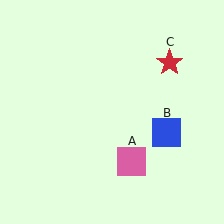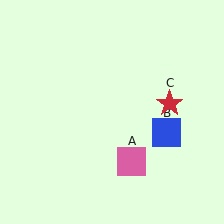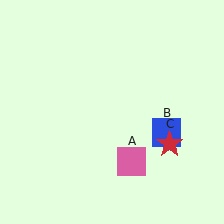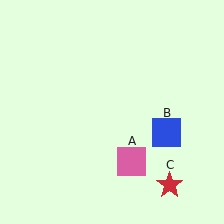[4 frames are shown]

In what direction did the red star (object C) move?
The red star (object C) moved down.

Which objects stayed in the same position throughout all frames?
Pink square (object A) and blue square (object B) remained stationary.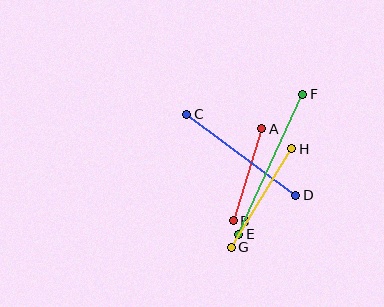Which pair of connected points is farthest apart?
Points E and F are farthest apart.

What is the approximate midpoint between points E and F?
The midpoint is at approximately (271, 164) pixels.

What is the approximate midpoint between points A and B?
The midpoint is at approximately (247, 175) pixels.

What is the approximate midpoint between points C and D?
The midpoint is at approximately (241, 155) pixels.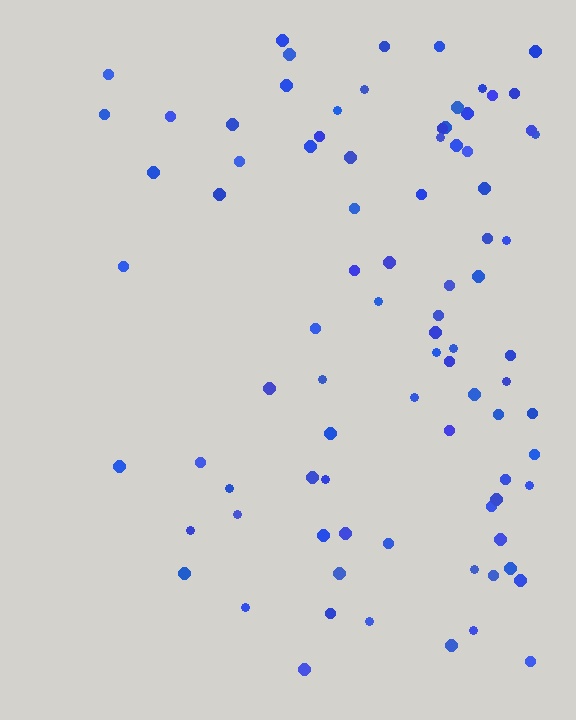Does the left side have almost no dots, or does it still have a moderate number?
Still a moderate number, just noticeably fewer than the right.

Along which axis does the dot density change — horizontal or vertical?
Horizontal.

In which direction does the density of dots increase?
From left to right, with the right side densest.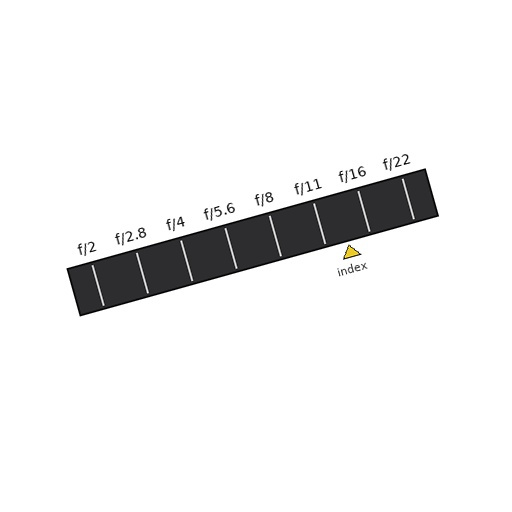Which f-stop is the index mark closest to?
The index mark is closest to f/16.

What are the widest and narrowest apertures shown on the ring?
The widest aperture shown is f/2 and the narrowest is f/22.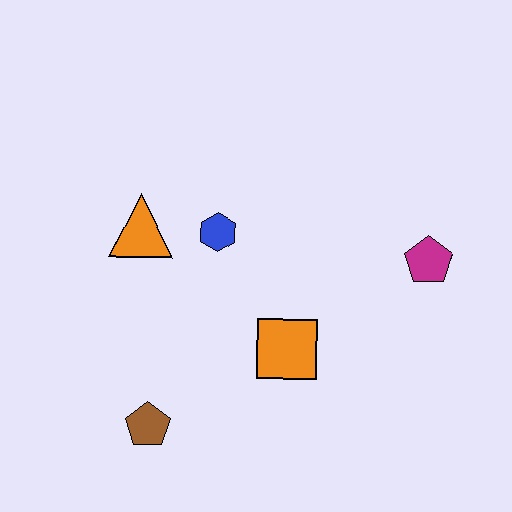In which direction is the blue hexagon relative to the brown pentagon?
The blue hexagon is above the brown pentagon.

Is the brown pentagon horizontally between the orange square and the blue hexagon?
No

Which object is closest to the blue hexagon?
The orange triangle is closest to the blue hexagon.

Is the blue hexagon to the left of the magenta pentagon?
Yes